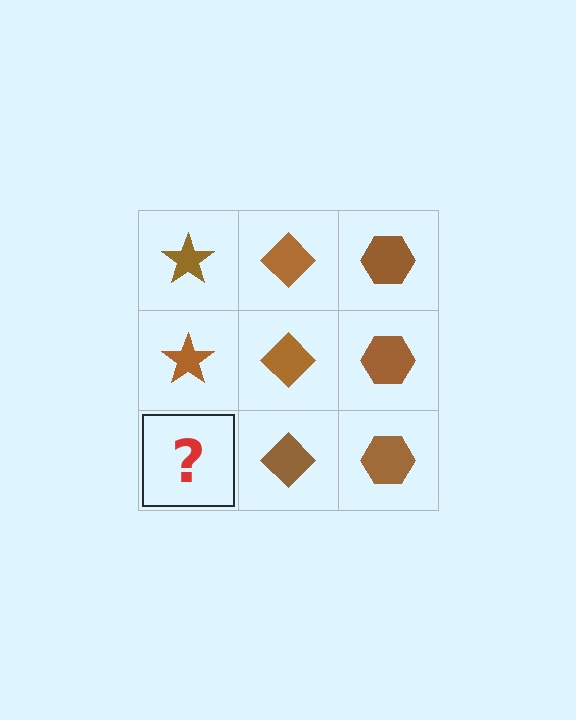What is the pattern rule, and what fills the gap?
The rule is that each column has a consistent shape. The gap should be filled with a brown star.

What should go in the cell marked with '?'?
The missing cell should contain a brown star.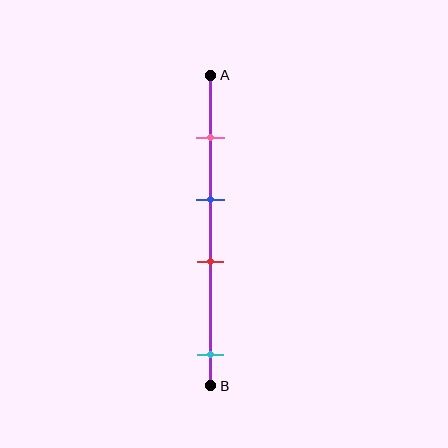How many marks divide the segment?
There are 4 marks dividing the segment.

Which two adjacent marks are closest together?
The blue and red marks are the closest adjacent pair.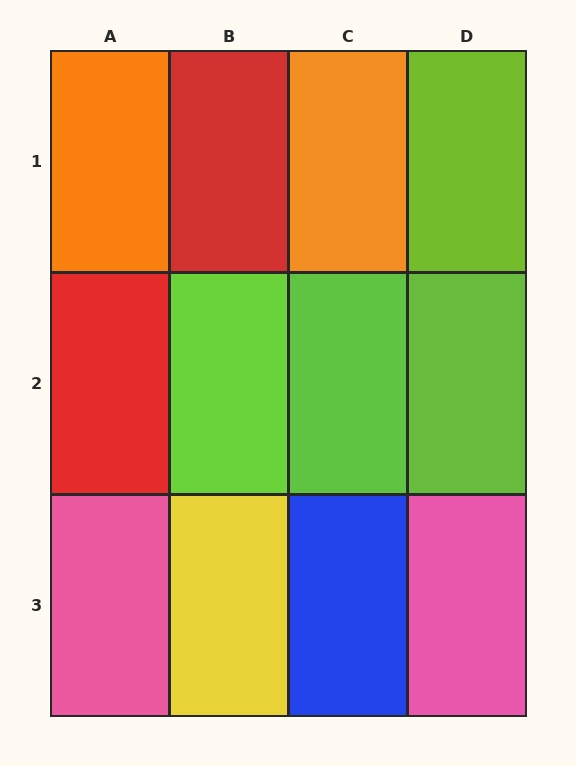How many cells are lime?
4 cells are lime.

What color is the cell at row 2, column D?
Lime.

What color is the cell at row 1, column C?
Orange.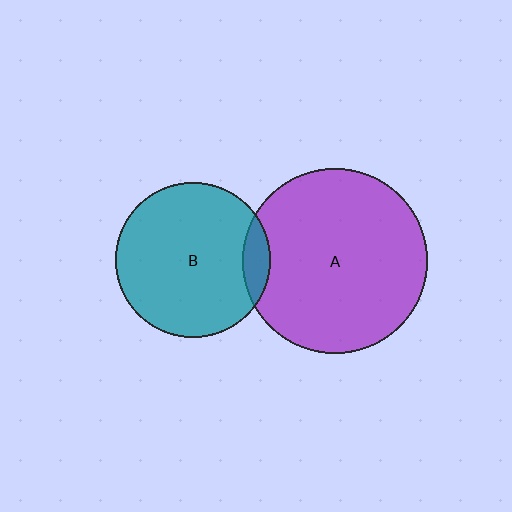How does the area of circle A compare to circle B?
Approximately 1.4 times.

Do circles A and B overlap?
Yes.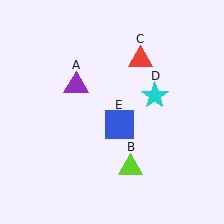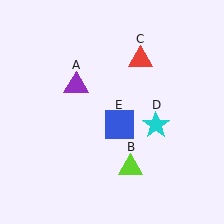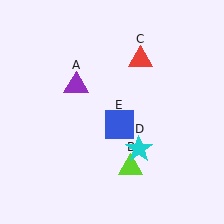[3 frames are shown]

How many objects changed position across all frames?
1 object changed position: cyan star (object D).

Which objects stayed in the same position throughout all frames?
Purple triangle (object A) and lime triangle (object B) and red triangle (object C) and blue square (object E) remained stationary.